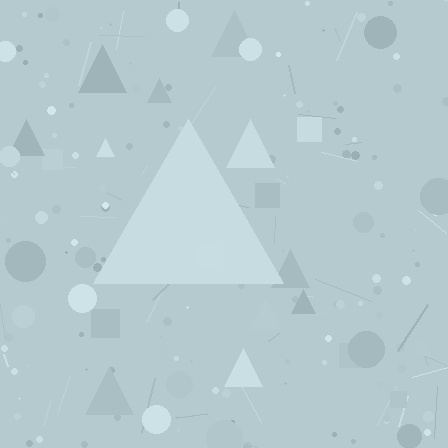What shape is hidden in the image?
A triangle is hidden in the image.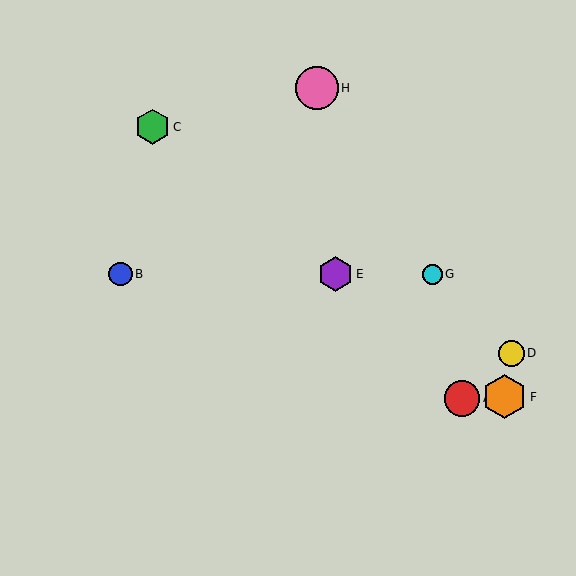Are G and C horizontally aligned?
No, G is at y≈274 and C is at y≈127.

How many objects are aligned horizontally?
3 objects (B, E, G) are aligned horizontally.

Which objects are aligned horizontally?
Objects B, E, G are aligned horizontally.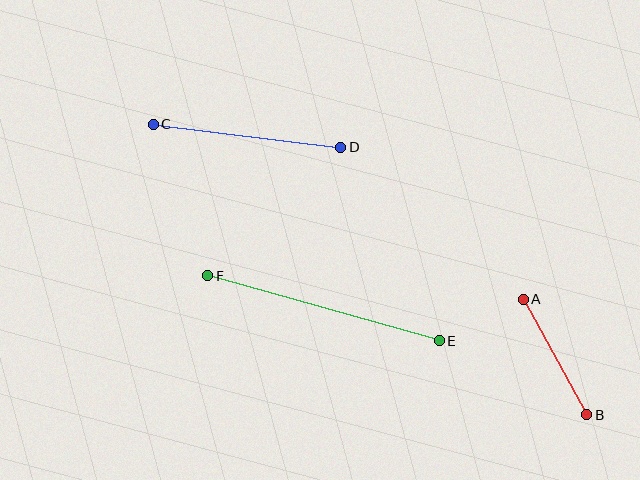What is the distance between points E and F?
The distance is approximately 240 pixels.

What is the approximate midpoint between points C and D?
The midpoint is at approximately (247, 136) pixels.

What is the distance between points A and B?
The distance is approximately 132 pixels.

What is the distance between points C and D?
The distance is approximately 189 pixels.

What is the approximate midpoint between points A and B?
The midpoint is at approximately (555, 357) pixels.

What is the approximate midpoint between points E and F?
The midpoint is at approximately (323, 308) pixels.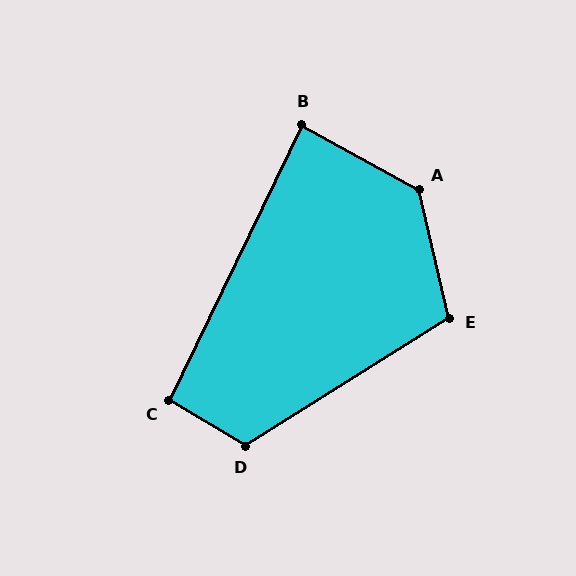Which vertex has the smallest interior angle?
B, at approximately 87 degrees.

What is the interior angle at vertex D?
Approximately 117 degrees (obtuse).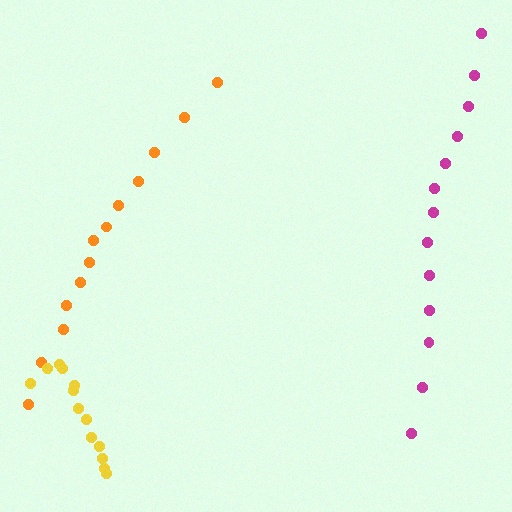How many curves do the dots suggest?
There are 3 distinct paths.